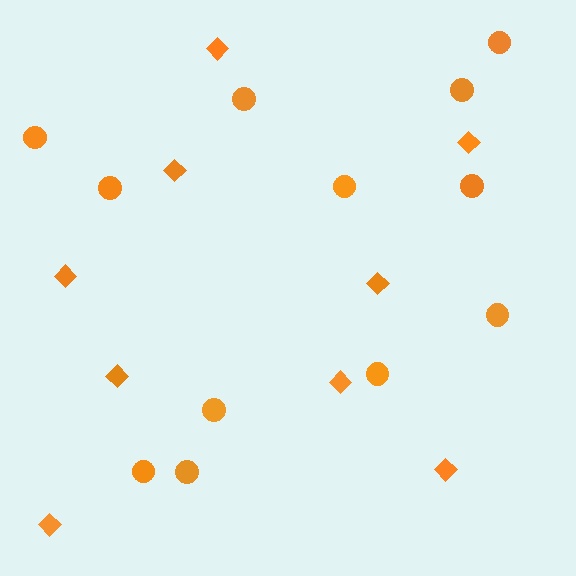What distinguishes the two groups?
There are 2 groups: one group of circles (12) and one group of diamonds (9).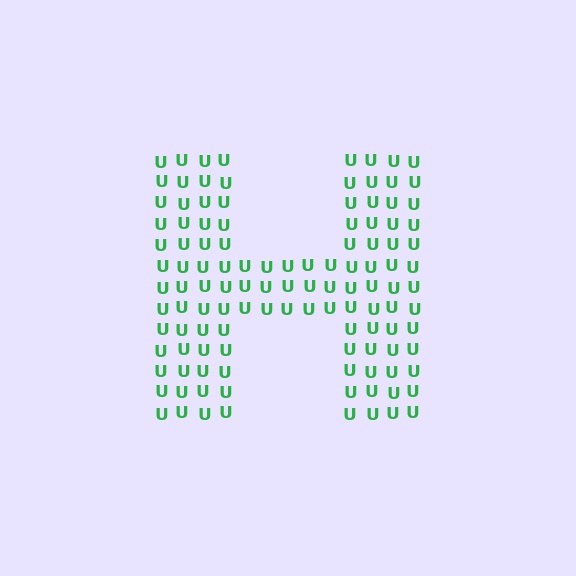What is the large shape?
The large shape is the letter H.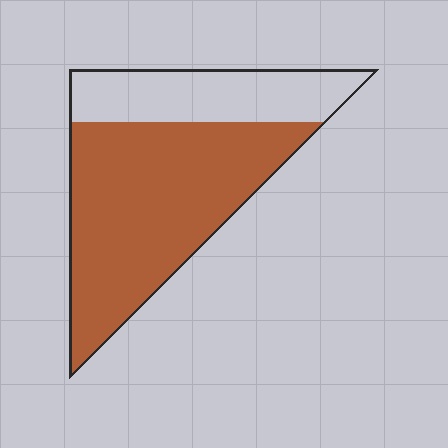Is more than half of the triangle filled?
Yes.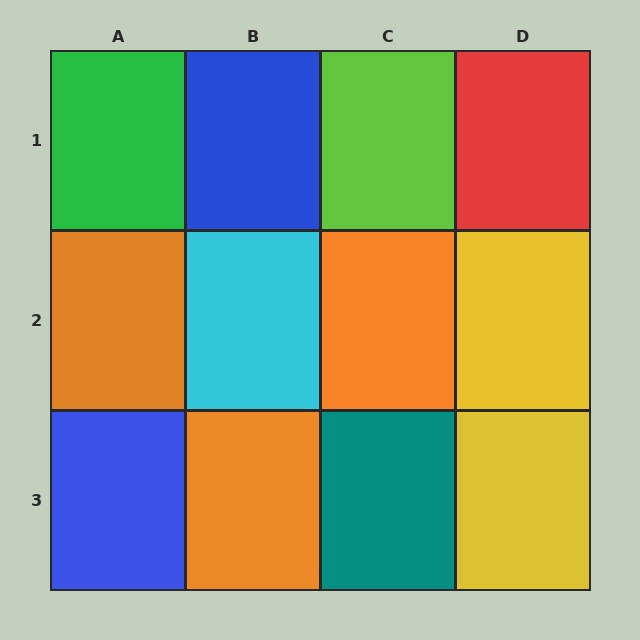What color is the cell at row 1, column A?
Green.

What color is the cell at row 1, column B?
Blue.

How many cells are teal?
1 cell is teal.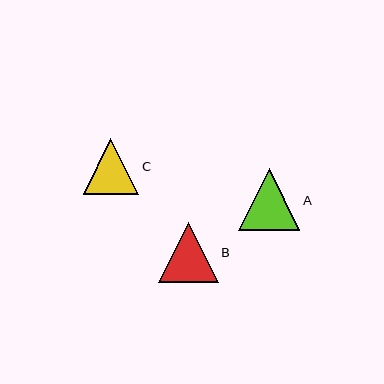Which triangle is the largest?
Triangle A is the largest with a size of approximately 62 pixels.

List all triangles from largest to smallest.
From largest to smallest: A, B, C.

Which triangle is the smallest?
Triangle C is the smallest with a size of approximately 56 pixels.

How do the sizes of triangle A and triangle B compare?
Triangle A and triangle B are approximately the same size.